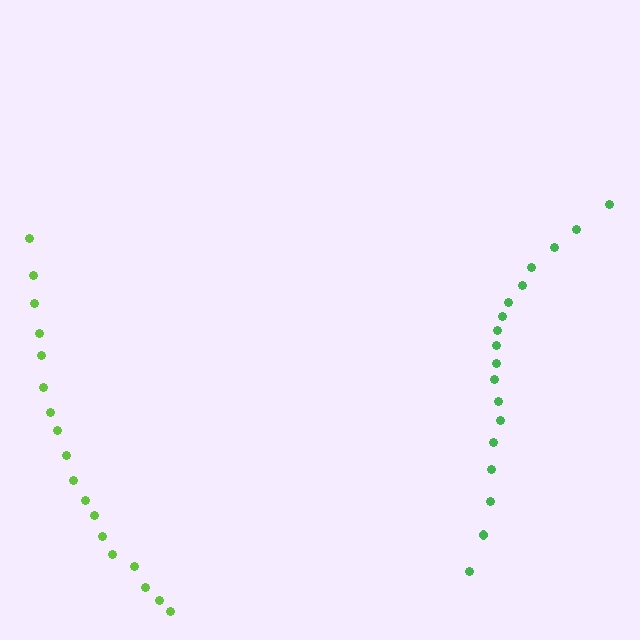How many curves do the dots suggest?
There are 2 distinct paths.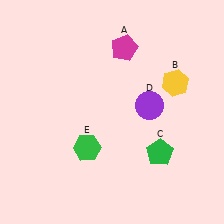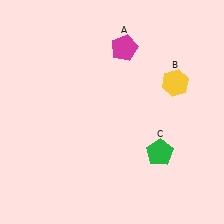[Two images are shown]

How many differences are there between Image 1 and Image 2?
There are 2 differences between the two images.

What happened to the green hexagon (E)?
The green hexagon (E) was removed in Image 2. It was in the bottom-left area of Image 1.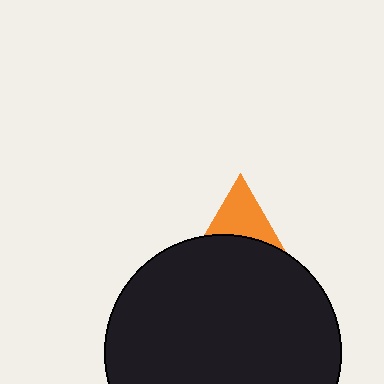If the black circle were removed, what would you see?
You would see the complete orange triangle.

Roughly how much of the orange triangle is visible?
A small part of it is visible (roughly 31%).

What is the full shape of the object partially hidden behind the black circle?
The partially hidden object is an orange triangle.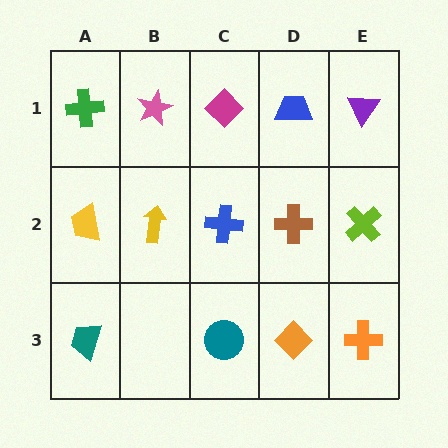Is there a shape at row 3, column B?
No, that cell is empty.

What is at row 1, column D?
A blue trapezoid.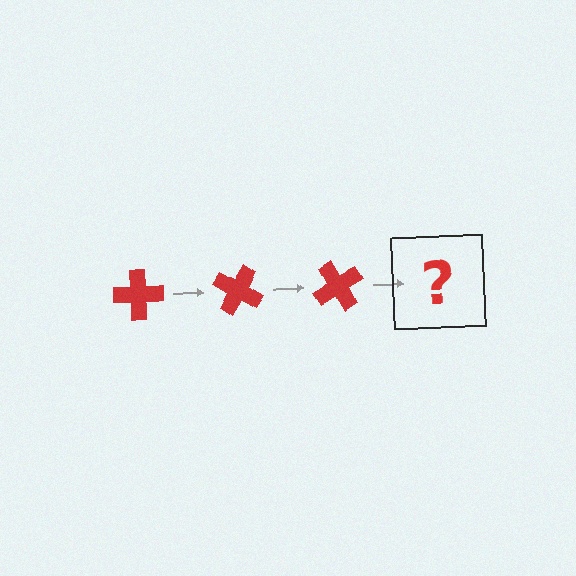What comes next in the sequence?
The next element should be a red cross rotated 90 degrees.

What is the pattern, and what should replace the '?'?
The pattern is that the cross rotates 30 degrees each step. The '?' should be a red cross rotated 90 degrees.